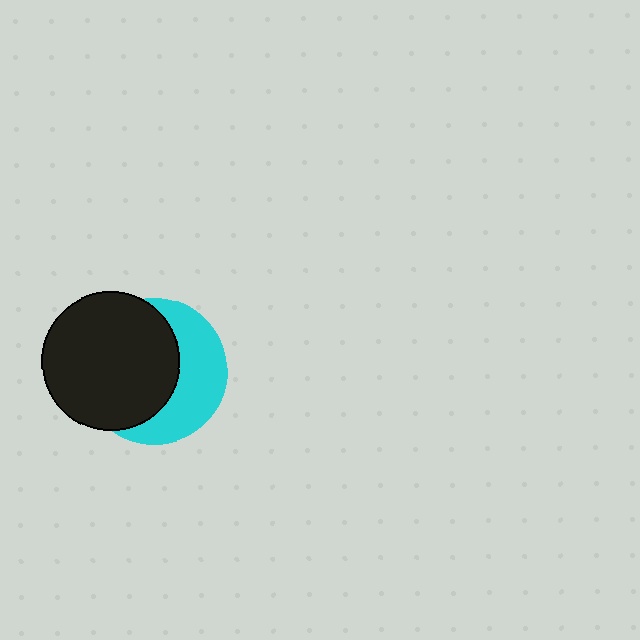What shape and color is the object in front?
The object in front is a black circle.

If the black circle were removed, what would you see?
You would see the complete cyan circle.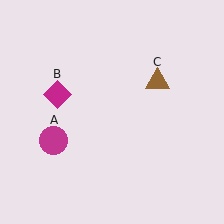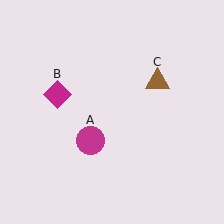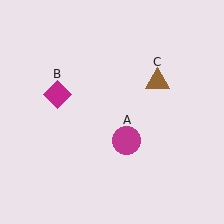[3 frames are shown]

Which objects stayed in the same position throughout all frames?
Magenta diamond (object B) and brown triangle (object C) remained stationary.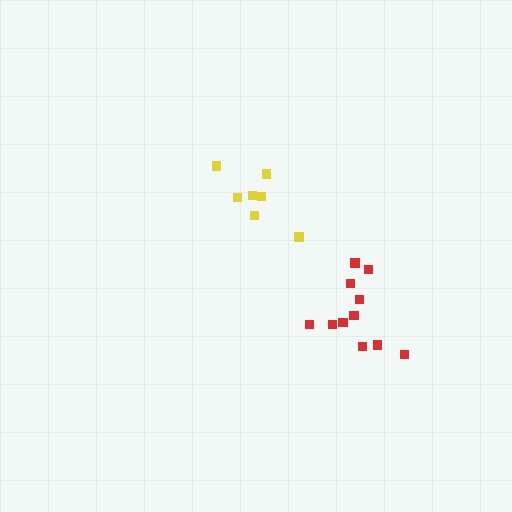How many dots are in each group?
Group 1: 7 dots, Group 2: 11 dots (18 total).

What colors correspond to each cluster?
The clusters are colored: yellow, red.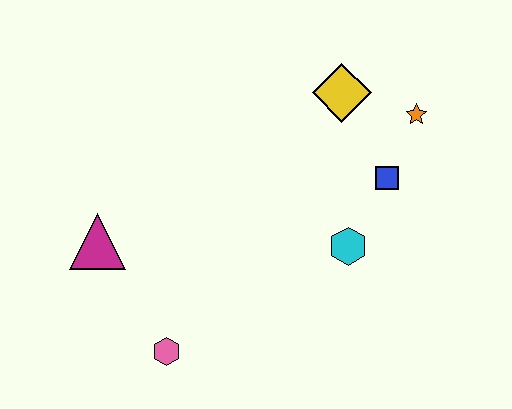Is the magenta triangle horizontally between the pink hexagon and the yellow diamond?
No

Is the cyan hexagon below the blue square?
Yes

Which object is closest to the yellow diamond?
The orange star is closest to the yellow diamond.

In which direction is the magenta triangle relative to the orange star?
The magenta triangle is to the left of the orange star.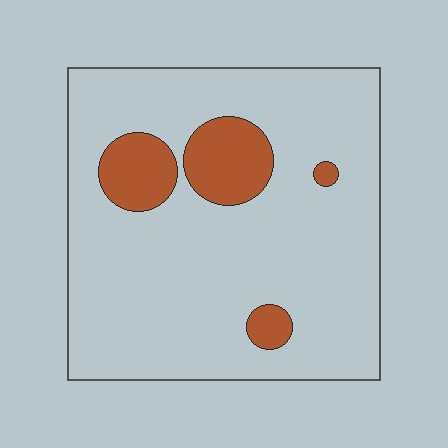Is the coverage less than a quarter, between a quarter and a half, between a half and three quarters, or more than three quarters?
Less than a quarter.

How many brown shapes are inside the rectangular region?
4.